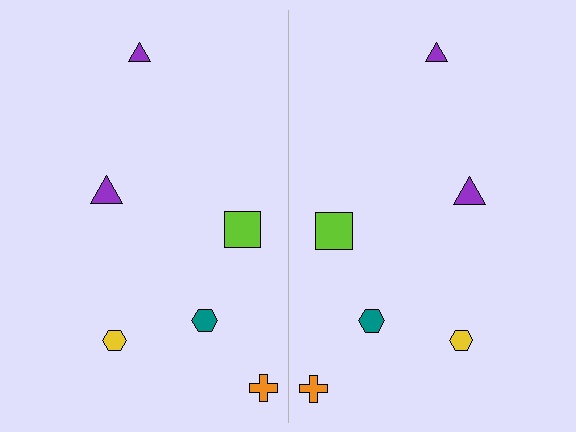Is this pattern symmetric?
Yes, this pattern has bilateral (reflection) symmetry.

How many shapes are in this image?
There are 12 shapes in this image.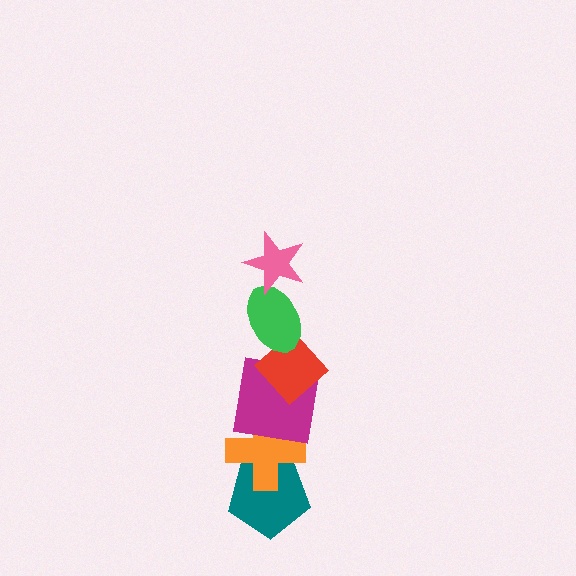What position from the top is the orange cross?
The orange cross is 5th from the top.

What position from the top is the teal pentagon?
The teal pentagon is 6th from the top.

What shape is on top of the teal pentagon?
The orange cross is on top of the teal pentagon.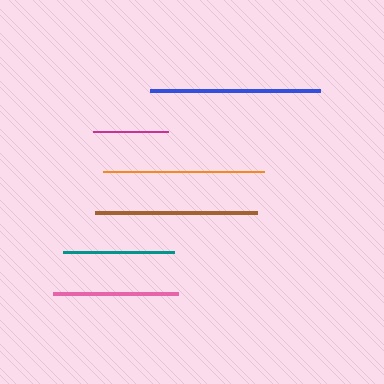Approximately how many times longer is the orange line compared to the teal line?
The orange line is approximately 1.4 times the length of the teal line.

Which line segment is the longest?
The blue line is the longest at approximately 171 pixels.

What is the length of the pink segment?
The pink segment is approximately 126 pixels long.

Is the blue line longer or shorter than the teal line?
The blue line is longer than the teal line.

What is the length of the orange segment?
The orange segment is approximately 161 pixels long.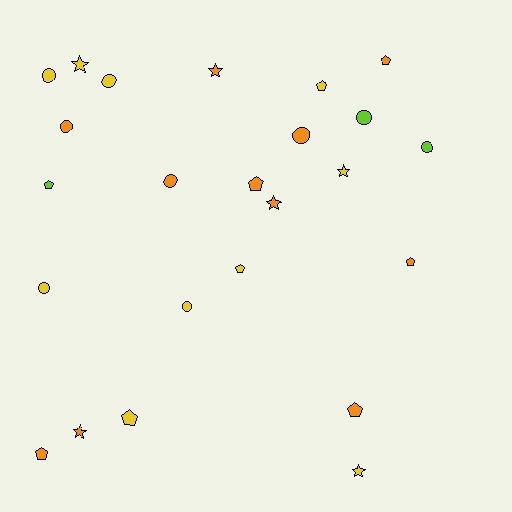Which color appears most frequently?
Orange, with 11 objects.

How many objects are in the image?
There are 24 objects.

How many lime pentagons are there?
There is 1 lime pentagon.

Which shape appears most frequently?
Pentagon, with 9 objects.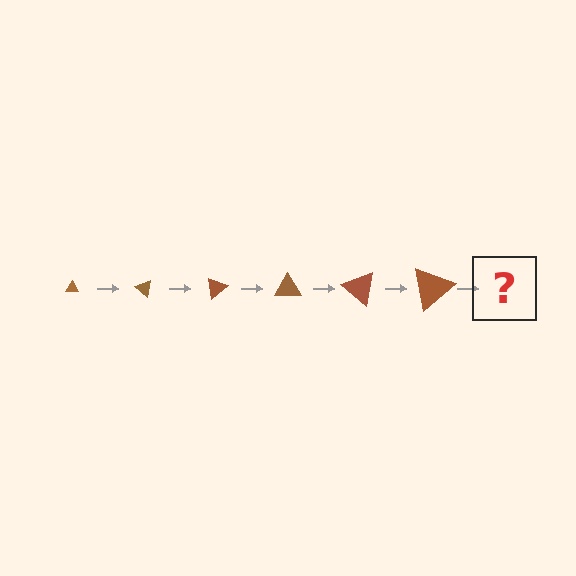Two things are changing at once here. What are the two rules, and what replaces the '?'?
The two rules are that the triangle grows larger each step and it rotates 40 degrees each step. The '?' should be a triangle, larger than the previous one and rotated 240 degrees from the start.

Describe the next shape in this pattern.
It should be a triangle, larger than the previous one and rotated 240 degrees from the start.